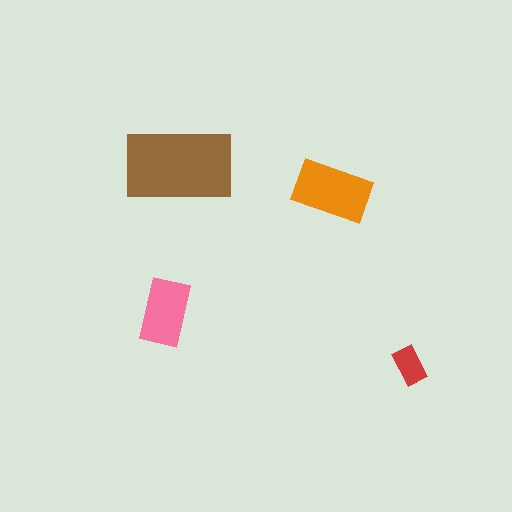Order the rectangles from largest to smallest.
the brown one, the orange one, the pink one, the red one.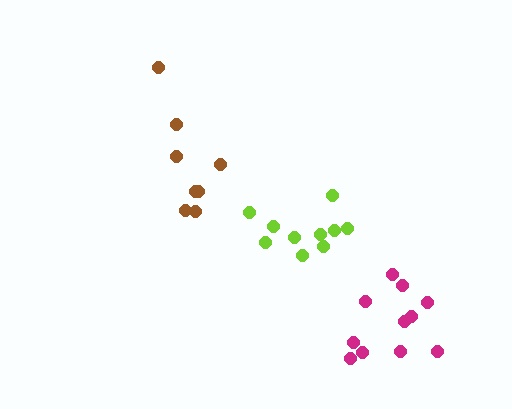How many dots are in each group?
Group 1: 10 dots, Group 2: 8 dots, Group 3: 11 dots (29 total).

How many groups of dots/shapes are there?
There are 3 groups.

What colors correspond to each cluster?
The clusters are colored: lime, brown, magenta.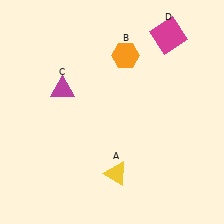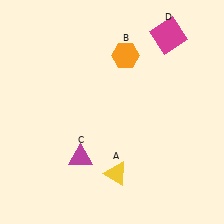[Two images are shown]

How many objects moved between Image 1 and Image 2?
1 object moved between the two images.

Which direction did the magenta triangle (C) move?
The magenta triangle (C) moved down.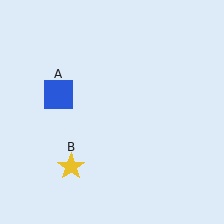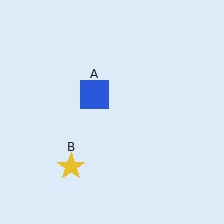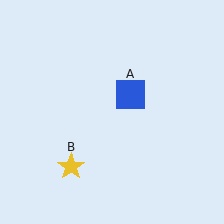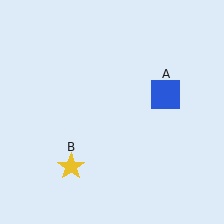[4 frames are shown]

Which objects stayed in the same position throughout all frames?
Yellow star (object B) remained stationary.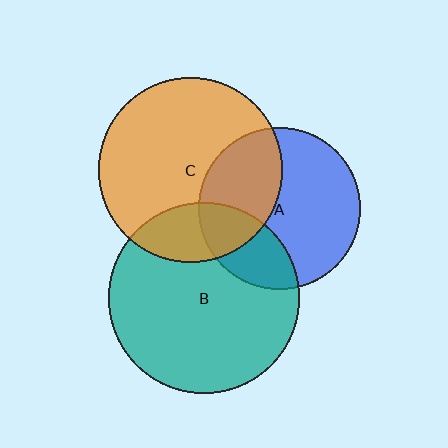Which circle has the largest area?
Circle B (teal).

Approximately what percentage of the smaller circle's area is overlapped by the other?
Approximately 25%.